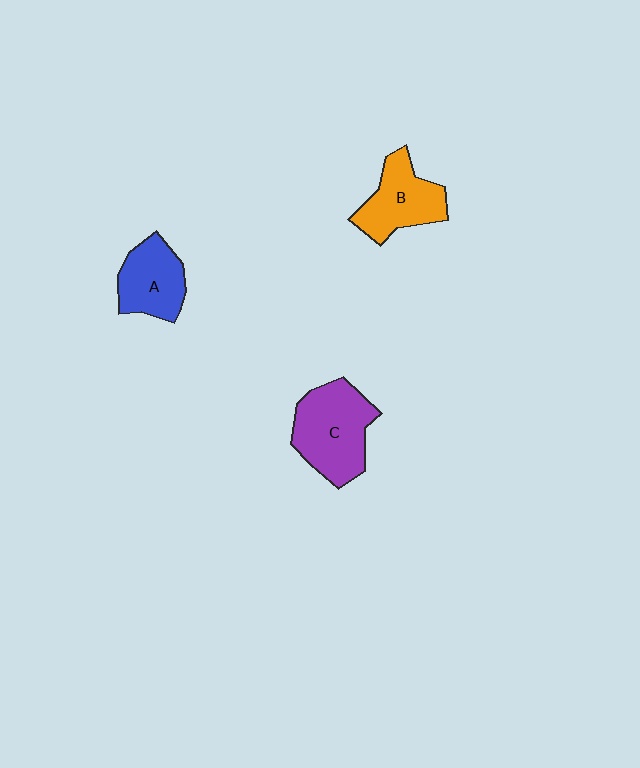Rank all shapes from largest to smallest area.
From largest to smallest: C (purple), B (orange), A (blue).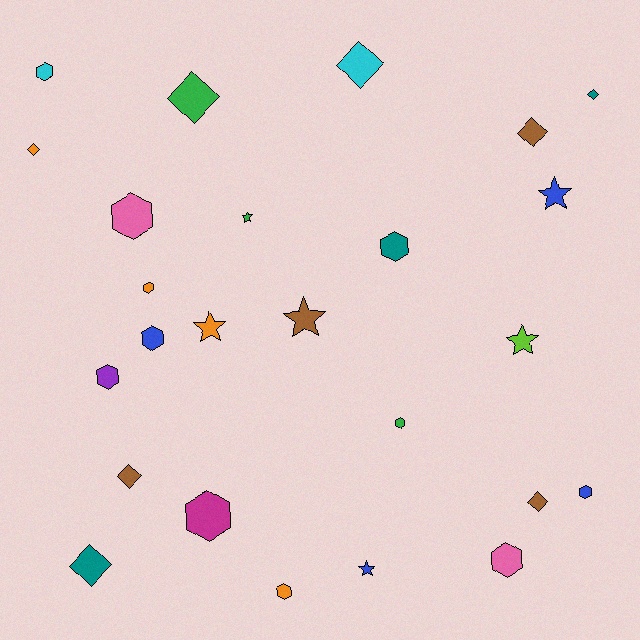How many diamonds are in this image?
There are 8 diamonds.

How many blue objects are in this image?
There are 4 blue objects.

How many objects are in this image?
There are 25 objects.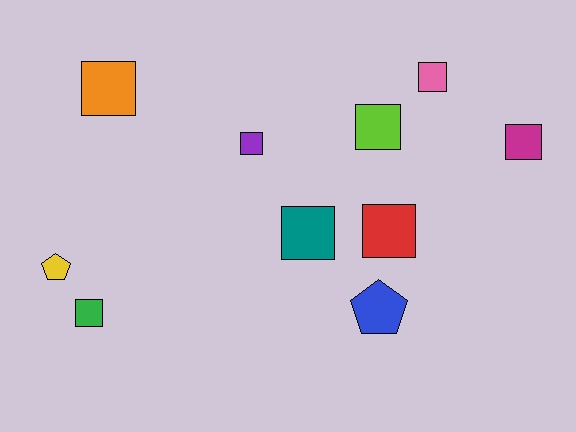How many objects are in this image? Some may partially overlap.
There are 10 objects.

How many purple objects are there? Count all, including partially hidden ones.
There is 1 purple object.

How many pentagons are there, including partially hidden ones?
There are 2 pentagons.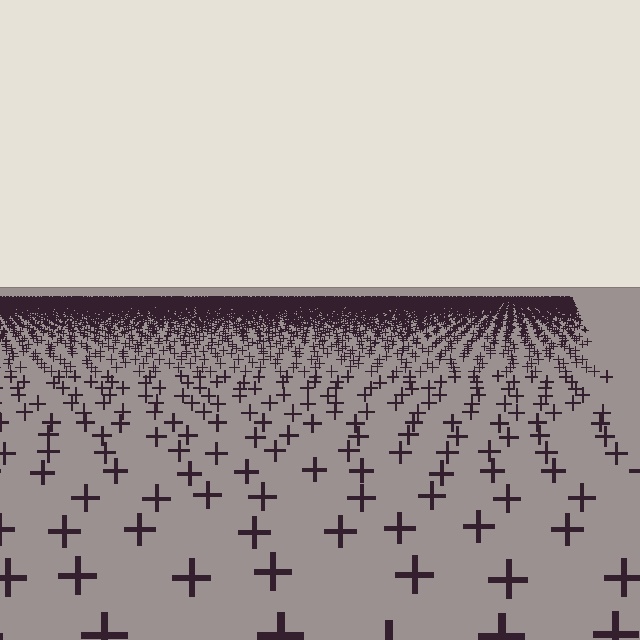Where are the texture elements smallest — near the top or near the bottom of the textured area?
Near the top.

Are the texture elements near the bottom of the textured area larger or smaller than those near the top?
Larger. Near the bottom, elements are closer to the viewer and appear at a bigger on-screen size.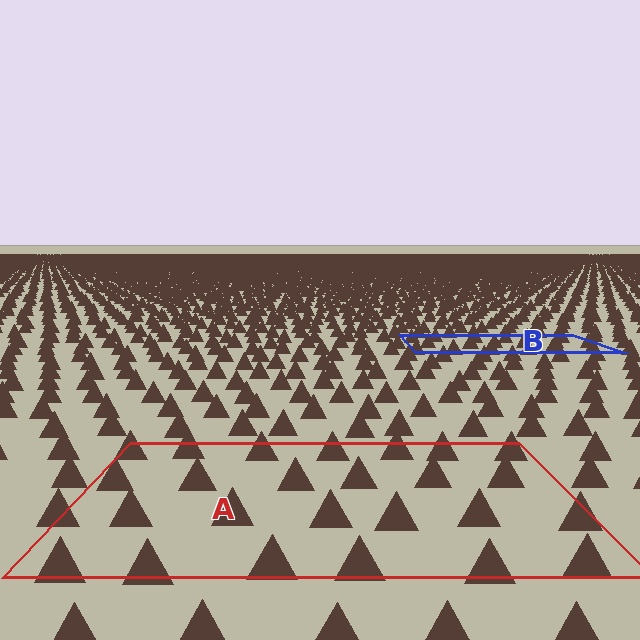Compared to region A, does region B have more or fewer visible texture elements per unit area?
Region B has more texture elements per unit area — they are packed more densely because it is farther away.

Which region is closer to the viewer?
Region A is closer. The texture elements there are larger and more spread out.